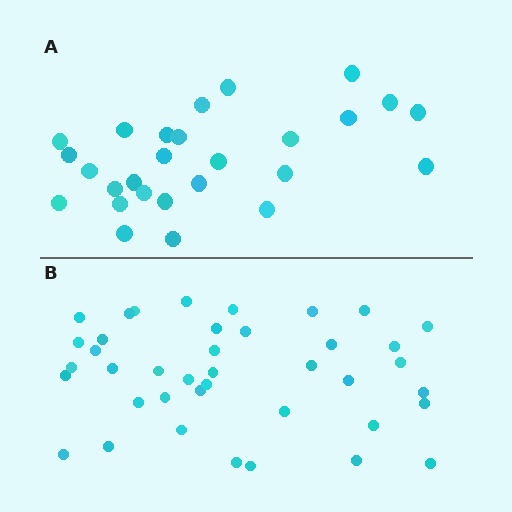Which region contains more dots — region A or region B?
Region B (the bottom region) has more dots.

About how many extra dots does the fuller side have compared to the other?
Region B has approximately 15 more dots than region A.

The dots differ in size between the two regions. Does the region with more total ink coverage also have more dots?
No. Region A has more total ink coverage because its dots are larger, but region B actually contains more individual dots. Total area can be misleading — the number of items is what matters here.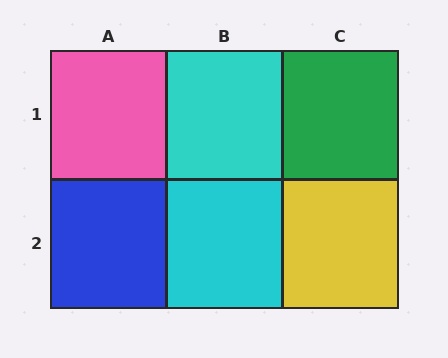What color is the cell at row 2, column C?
Yellow.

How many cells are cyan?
2 cells are cyan.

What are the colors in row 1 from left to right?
Pink, cyan, green.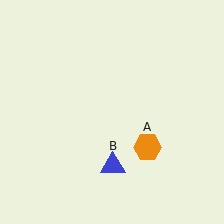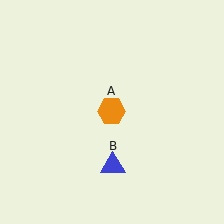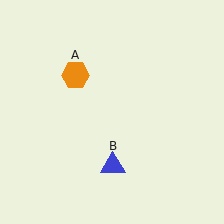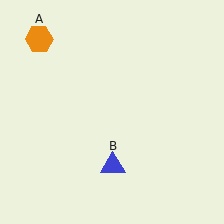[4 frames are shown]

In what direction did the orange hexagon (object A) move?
The orange hexagon (object A) moved up and to the left.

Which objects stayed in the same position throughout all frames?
Blue triangle (object B) remained stationary.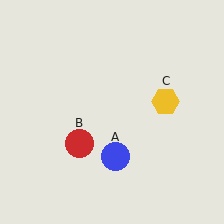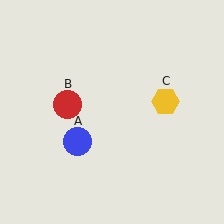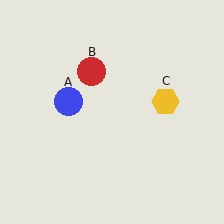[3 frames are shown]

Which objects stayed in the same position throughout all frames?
Yellow hexagon (object C) remained stationary.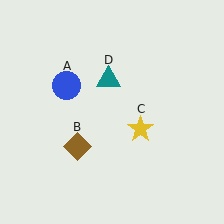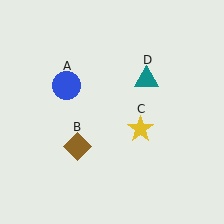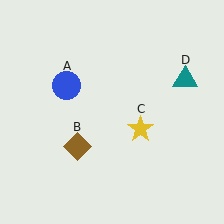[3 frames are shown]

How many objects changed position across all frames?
1 object changed position: teal triangle (object D).